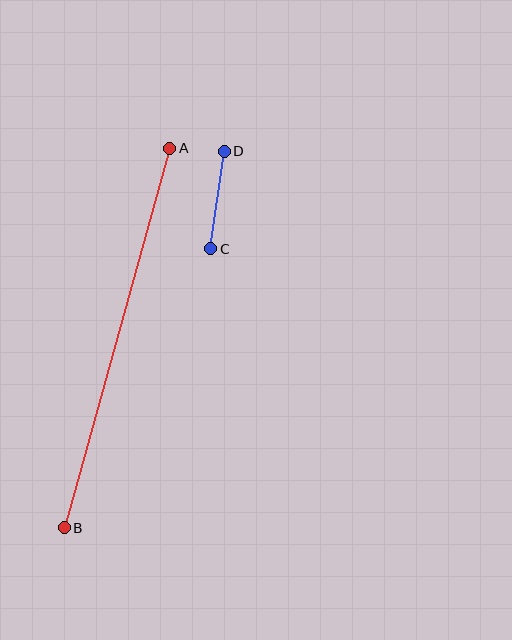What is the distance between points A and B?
The distance is approximately 394 pixels.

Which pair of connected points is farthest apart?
Points A and B are farthest apart.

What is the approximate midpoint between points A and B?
The midpoint is at approximately (117, 338) pixels.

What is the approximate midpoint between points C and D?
The midpoint is at approximately (217, 200) pixels.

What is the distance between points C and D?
The distance is approximately 98 pixels.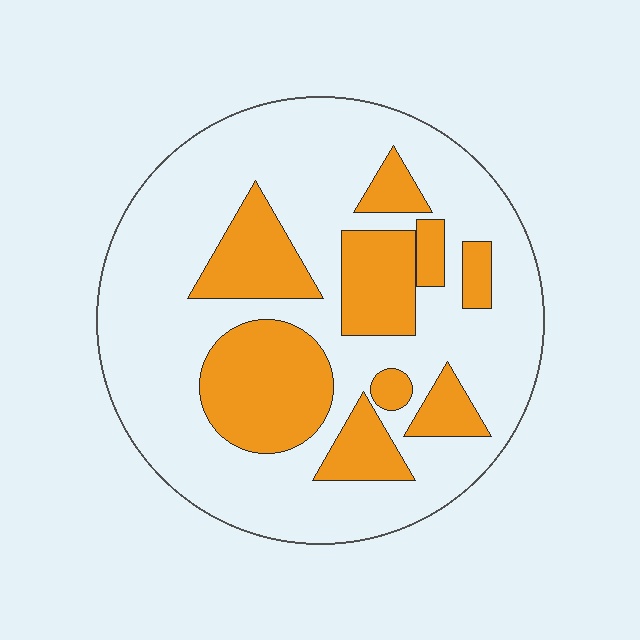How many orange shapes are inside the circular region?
9.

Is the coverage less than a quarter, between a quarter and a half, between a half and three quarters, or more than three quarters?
Between a quarter and a half.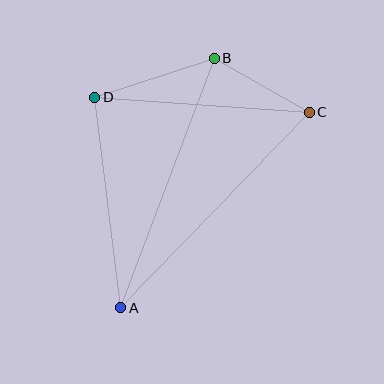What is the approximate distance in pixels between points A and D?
The distance between A and D is approximately 212 pixels.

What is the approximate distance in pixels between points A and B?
The distance between A and B is approximately 266 pixels.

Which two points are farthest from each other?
Points A and C are farthest from each other.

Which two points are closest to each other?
Points B and C are closest to each other.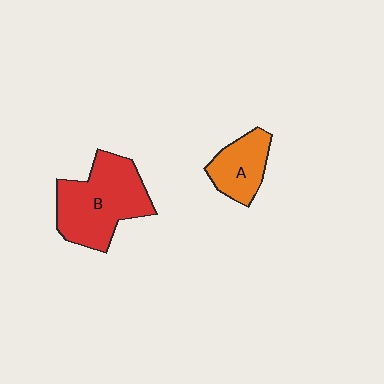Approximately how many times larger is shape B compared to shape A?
Approximately 1.9 times.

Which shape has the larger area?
Shape B (red).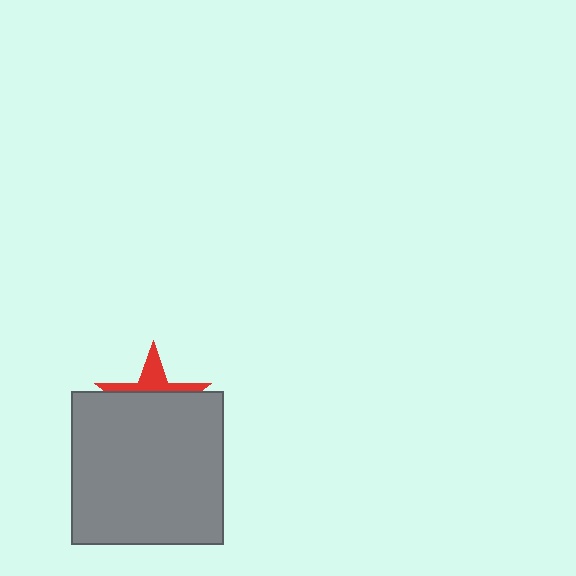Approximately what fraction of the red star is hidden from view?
Roughly 66% of the red star is hidden behind the gray square.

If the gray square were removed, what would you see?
You would see the complete red star.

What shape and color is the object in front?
The object in front is a gray square.